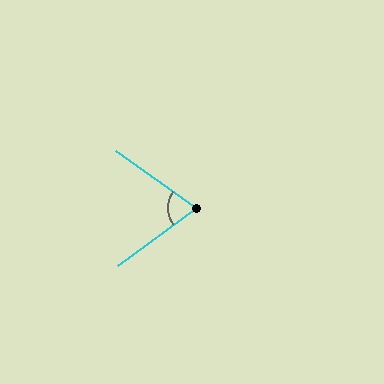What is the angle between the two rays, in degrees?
Approximately 72 degrees.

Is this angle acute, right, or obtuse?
It is acute.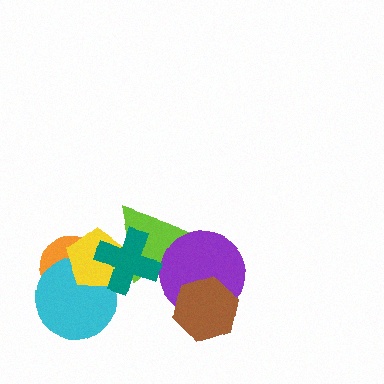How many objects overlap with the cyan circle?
3 objects overlap with the cyan circle.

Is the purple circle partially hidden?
Yes, it is partially covered by another shape.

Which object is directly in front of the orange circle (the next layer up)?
The cyan circle is directly in front of the orange circle.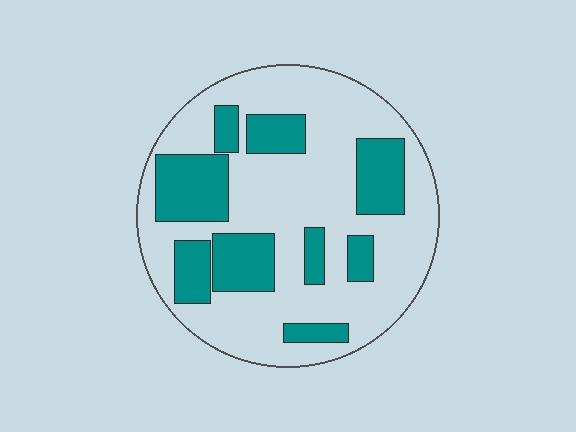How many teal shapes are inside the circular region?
9.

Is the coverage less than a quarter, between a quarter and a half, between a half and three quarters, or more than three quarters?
Between a quarter and a half.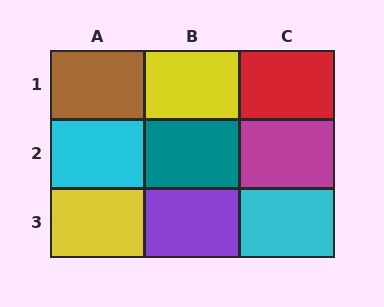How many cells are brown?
1 cell is brown.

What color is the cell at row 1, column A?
Brown.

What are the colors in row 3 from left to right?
Yellow, purple, cyan.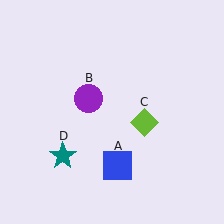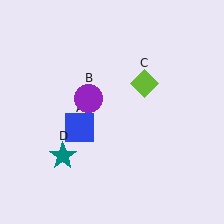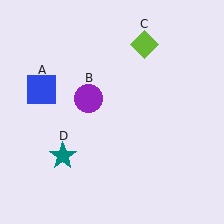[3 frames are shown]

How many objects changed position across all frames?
2 objects changed position: blue square (object A), lime diamond (object C).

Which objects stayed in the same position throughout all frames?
Purple circle (object B) and teal star (object D) remained stationary.